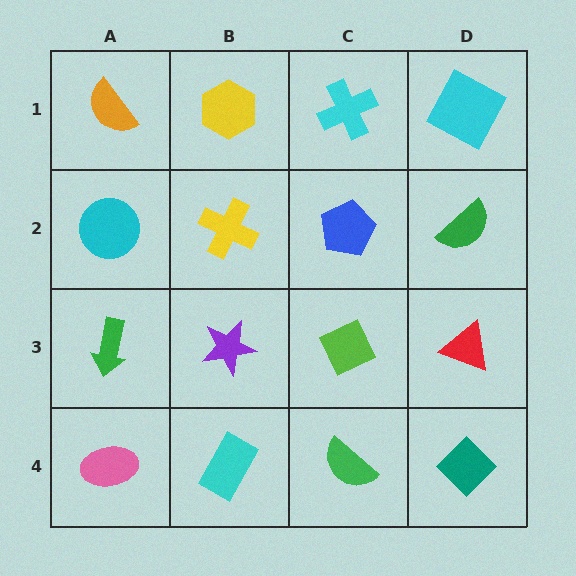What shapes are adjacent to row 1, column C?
A blue pentagon (row 2, column C), a yellow hexagon (row 1, column B), a cyan square (row 1, column D).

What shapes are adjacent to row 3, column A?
A cyan circle (row 2, column A), a pink ellipse (row 4, column A), a purple star (row 3, column B).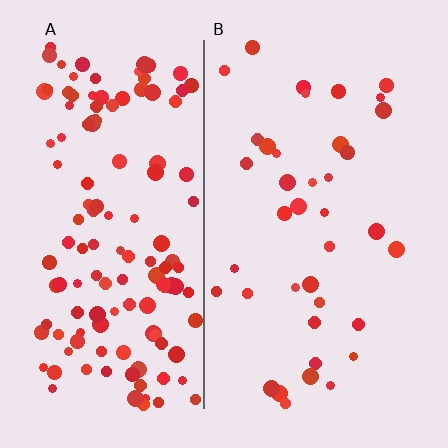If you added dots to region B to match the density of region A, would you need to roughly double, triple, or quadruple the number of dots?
Approximately triple.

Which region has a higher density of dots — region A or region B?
A (the left).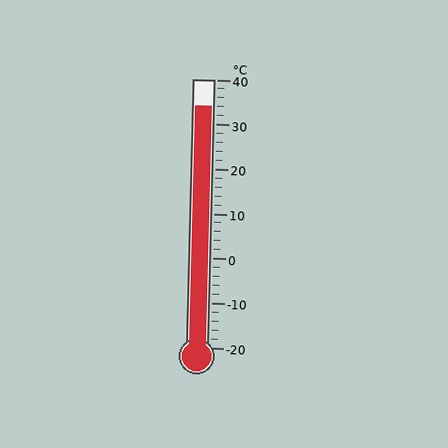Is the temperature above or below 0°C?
The temperature is above 0°C.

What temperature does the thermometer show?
The thermometer shows approximately 34°C.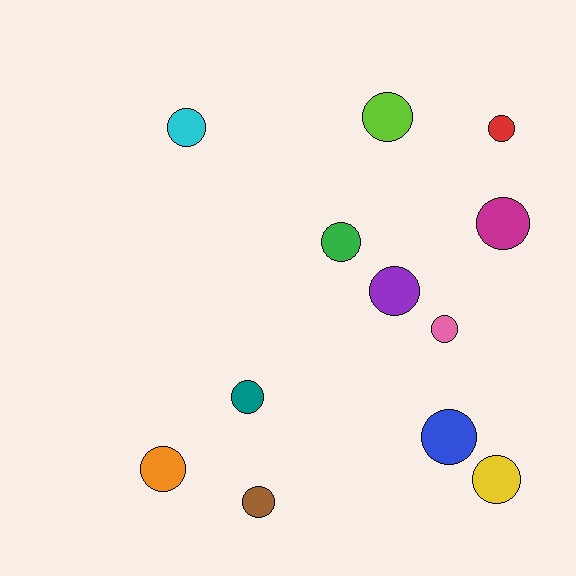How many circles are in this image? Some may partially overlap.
There are 12 circles.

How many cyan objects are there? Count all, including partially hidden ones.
There is 1 cyan object.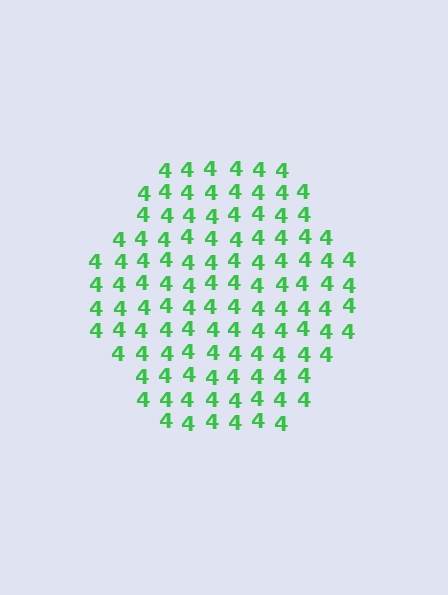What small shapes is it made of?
It is made of small digit 4's.